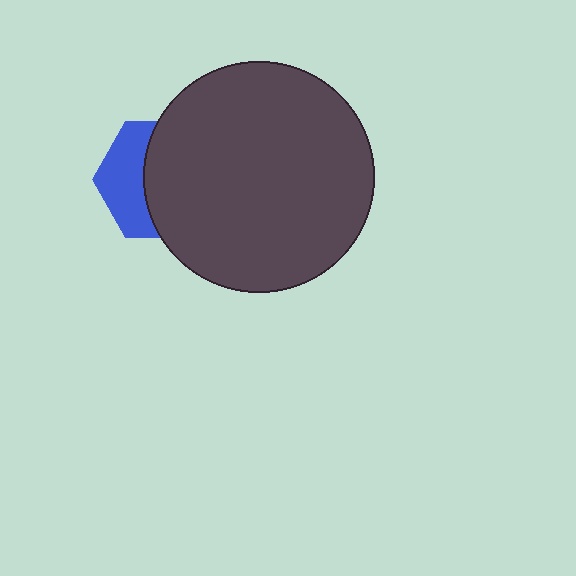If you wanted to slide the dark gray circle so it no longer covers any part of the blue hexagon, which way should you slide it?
Slide it right — that is the most direct way to separate the two shapes.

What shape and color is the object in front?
The object in front is a dark gray circle.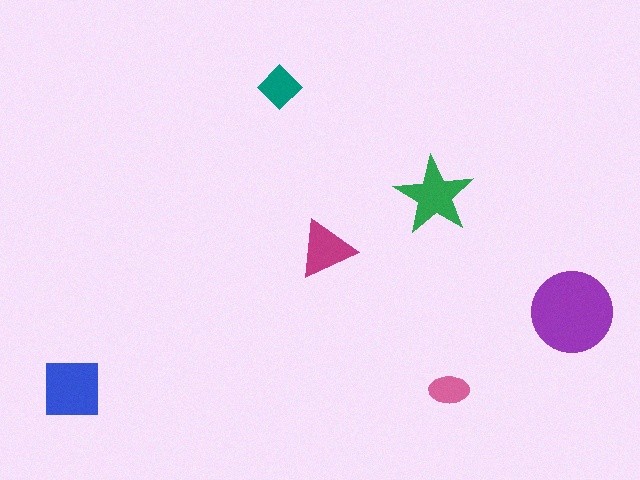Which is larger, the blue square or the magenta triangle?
The blue square.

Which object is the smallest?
The pink ellipse.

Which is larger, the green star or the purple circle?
The purple circle.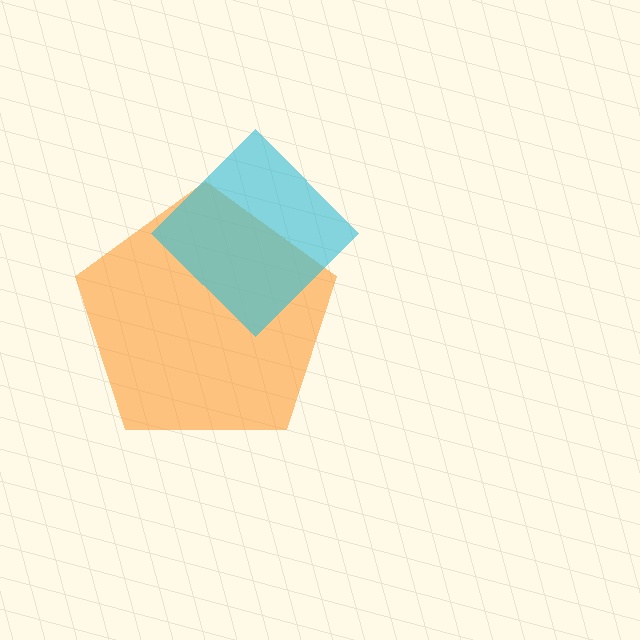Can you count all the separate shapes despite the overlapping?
Yes, there are 2 separate shapes.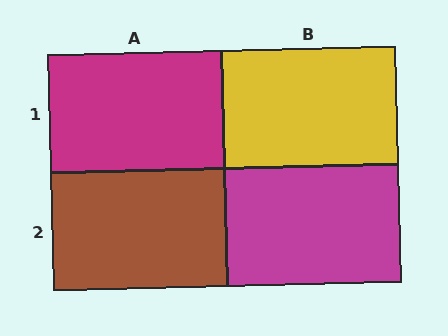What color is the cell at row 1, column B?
Yellow.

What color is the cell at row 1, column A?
Magenta.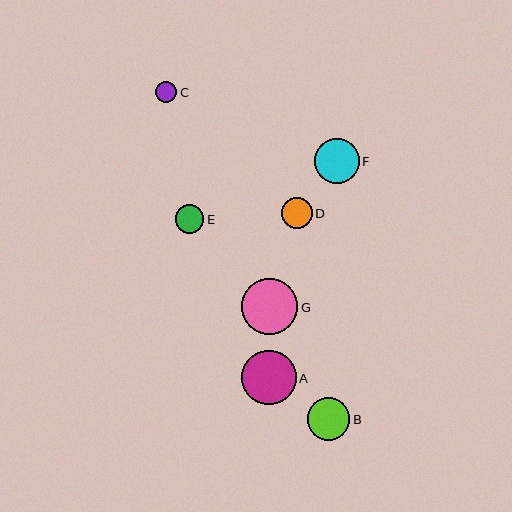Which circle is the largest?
Circle G is the largest with a size of approximately 56 pixels.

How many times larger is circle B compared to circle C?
Circle B is approximately 2.1 times the size of circle C.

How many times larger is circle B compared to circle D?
Circle B is approximately 1.4 times the size of circle D.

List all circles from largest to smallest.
From largest to smallest: G, A, F, B, D, E, C.